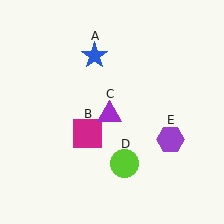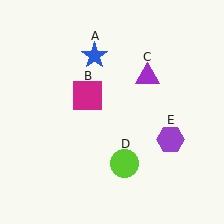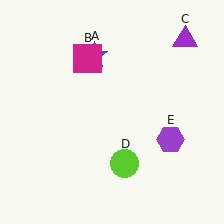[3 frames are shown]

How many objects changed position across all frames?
2 objects changed position: magenta square (object B), purple triangle (object C).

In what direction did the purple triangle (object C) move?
The purple triangle (object C) moved up and to the right.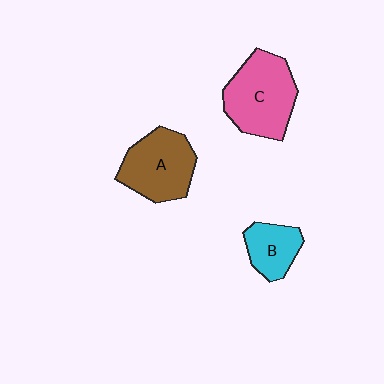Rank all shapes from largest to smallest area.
From largest to smallest: C (pink), A (brown), B (cyan).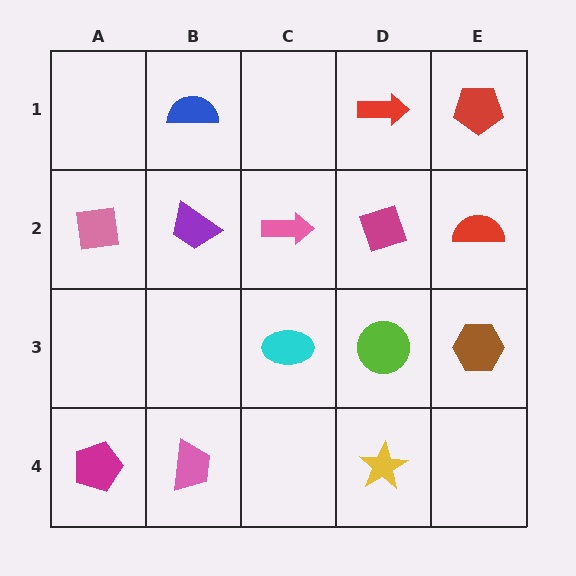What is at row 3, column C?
A cyan ellipse.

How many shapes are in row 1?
3 shapes.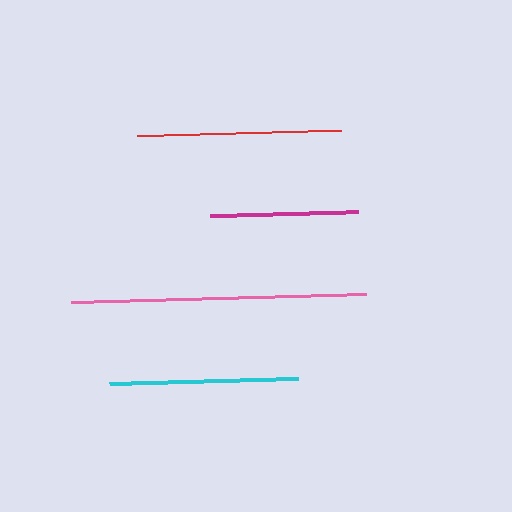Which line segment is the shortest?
The magenta line is the shortest at approximately 149 pixels.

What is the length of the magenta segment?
The magenta segment is approximately 149 pixels long.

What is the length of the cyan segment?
The cyan segment is approximately 189 pixels long.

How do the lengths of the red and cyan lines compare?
The red and cyan lines are approximately the same length.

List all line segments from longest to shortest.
From longest to shortest: pink, red, cyan, magenta.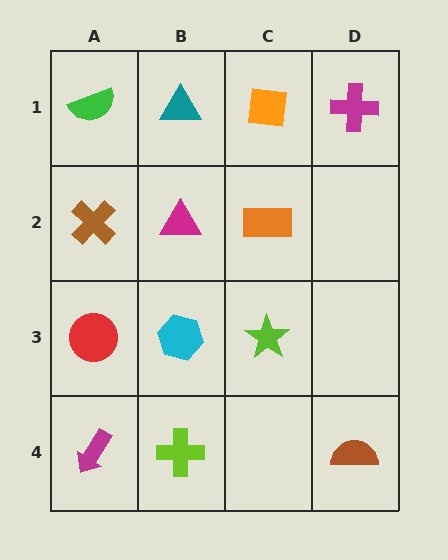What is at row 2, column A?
A brown cross.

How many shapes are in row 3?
3 shapes.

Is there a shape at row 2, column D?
No, that cell is empty.